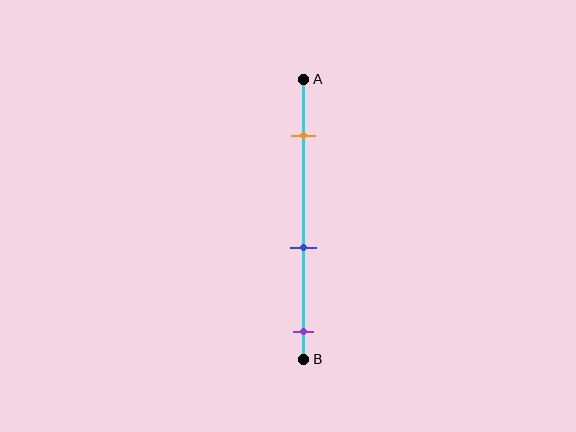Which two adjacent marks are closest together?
The blue and purple marks are the closest adjacent pair.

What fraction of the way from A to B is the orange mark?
The orange mark is approximately 20% (0.2) of the way from A to B.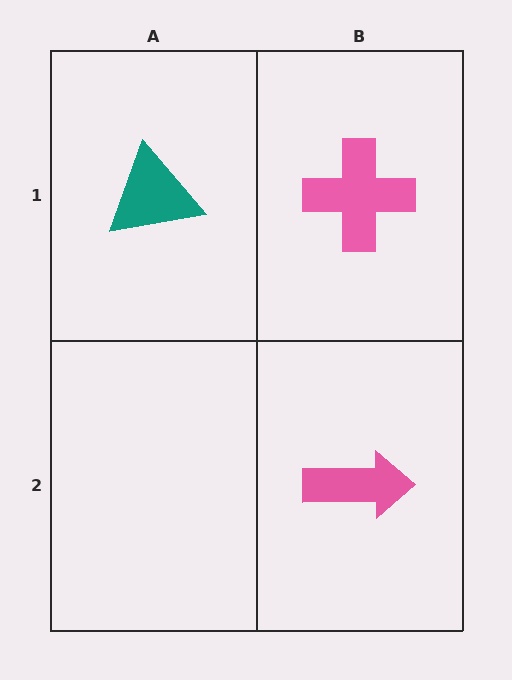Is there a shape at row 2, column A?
No, that cell is empty.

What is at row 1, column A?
A teal triangle.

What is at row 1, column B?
A pink cross.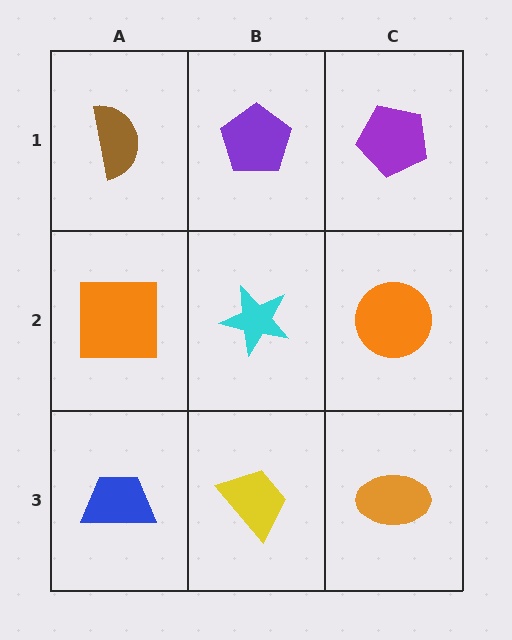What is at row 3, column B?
A yellow trapezoid.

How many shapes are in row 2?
3 shapes.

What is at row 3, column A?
A blue trapezoid.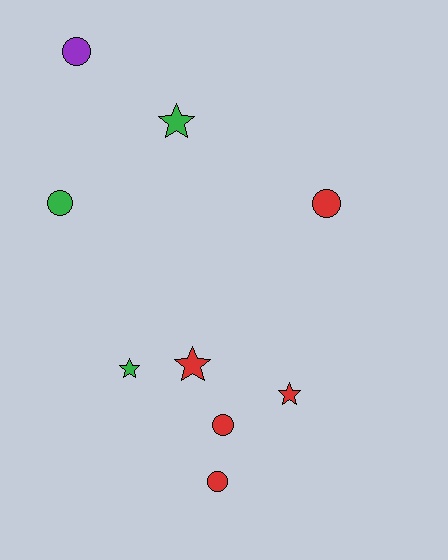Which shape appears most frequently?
Circle, with 5 objects.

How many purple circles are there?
There is 1 purple circle.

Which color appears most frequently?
Red, with 5 objects.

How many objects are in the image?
There are 9 objects.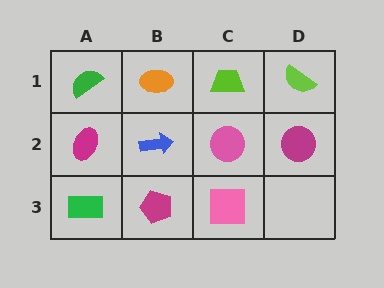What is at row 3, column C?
A pink square.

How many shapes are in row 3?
3 shapes.